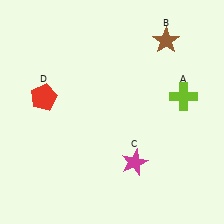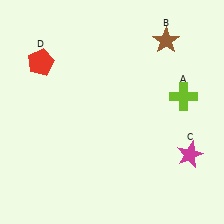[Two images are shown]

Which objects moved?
The objects that moved are: the magenta star (C), the red pentagon (D).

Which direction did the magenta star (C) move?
The magenta star (C) moved right.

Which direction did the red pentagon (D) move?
The red pentagon (D) moved up.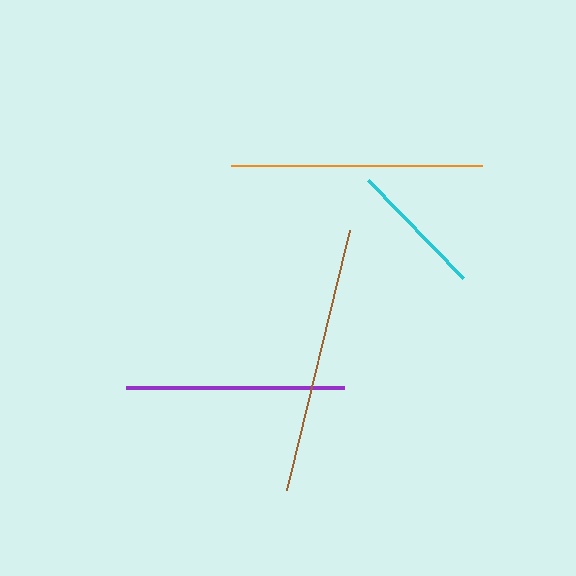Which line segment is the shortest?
The cyan line is the shortest at approximately 136 pixels.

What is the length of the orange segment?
The orange segment is approximately 250 pixels long.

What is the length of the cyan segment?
The cyan segment is approximately 136 pixels long.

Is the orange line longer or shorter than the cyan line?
The orange line is longer than the cyan line.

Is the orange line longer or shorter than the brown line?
The brown line is longer than the orange line.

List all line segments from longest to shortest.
From longest to shortest: brown, orange, purple, cyan.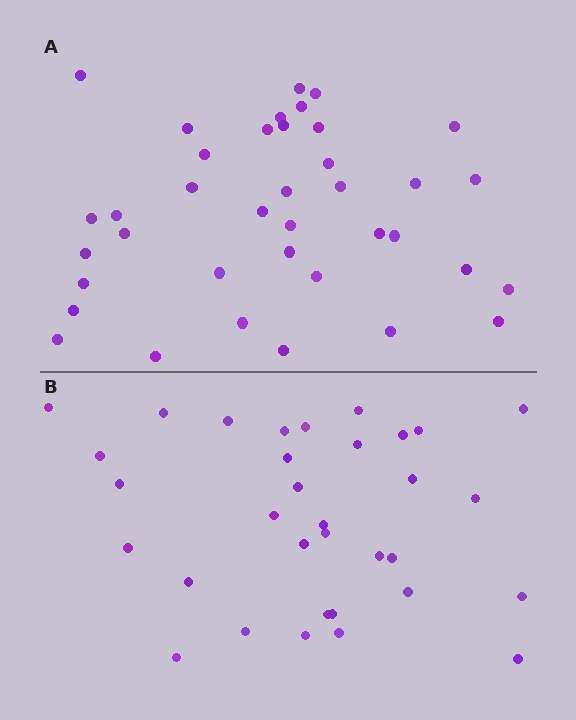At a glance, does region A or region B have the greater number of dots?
Region A (the top region) has more dots.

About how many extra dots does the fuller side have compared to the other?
Region A has about 5 more dots than region B.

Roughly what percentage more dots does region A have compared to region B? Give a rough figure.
About 15% more.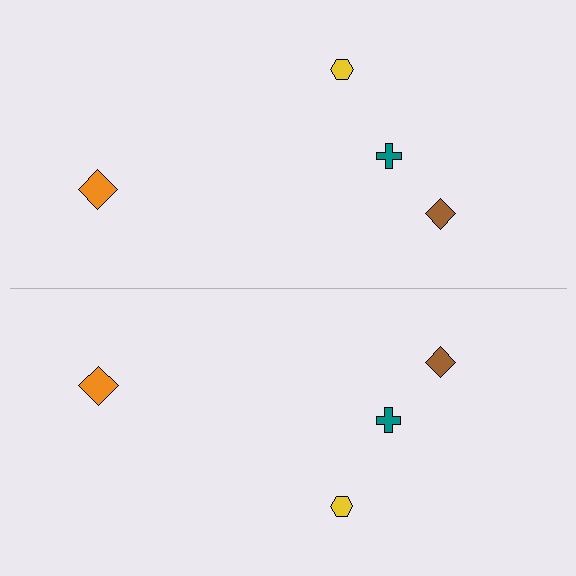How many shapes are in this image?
There are 8 shapes in this image.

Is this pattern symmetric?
Yes, this pattern has bilateral (reflection) symmetry.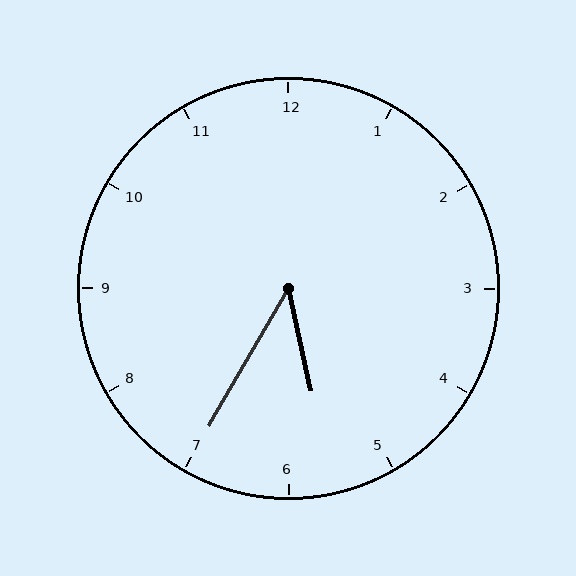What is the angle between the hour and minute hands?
Approximately 42 degrees.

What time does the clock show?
5:35.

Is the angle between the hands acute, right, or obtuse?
It is acute.